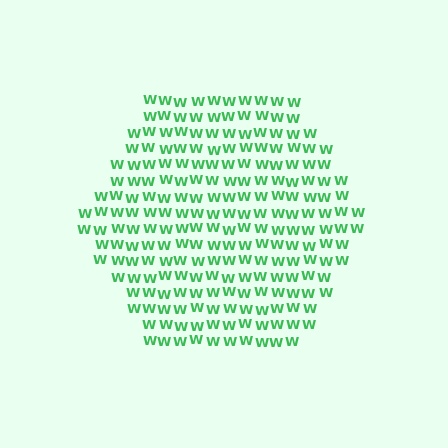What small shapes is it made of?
It is made of small letter W's.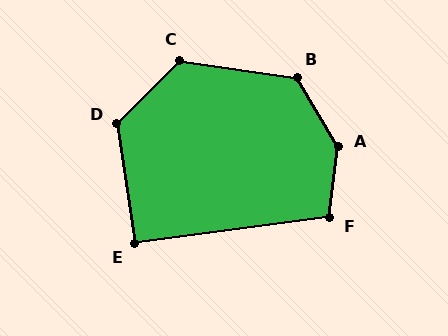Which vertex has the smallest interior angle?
E, at approximately 91 degrees.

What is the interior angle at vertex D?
Approximately 126 degrees (obtuse).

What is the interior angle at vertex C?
Approximately 127 degrees (obtuse).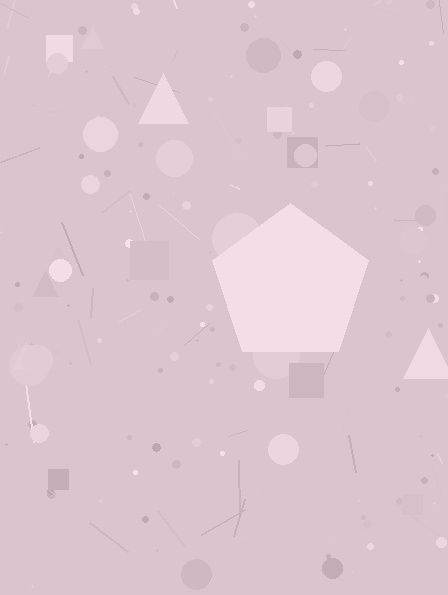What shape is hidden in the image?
A pentagon is hidden in the image.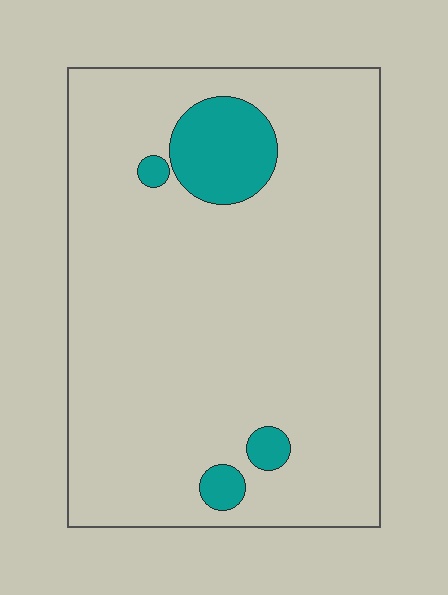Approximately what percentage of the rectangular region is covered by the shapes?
Approximately 10%.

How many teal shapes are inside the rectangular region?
4.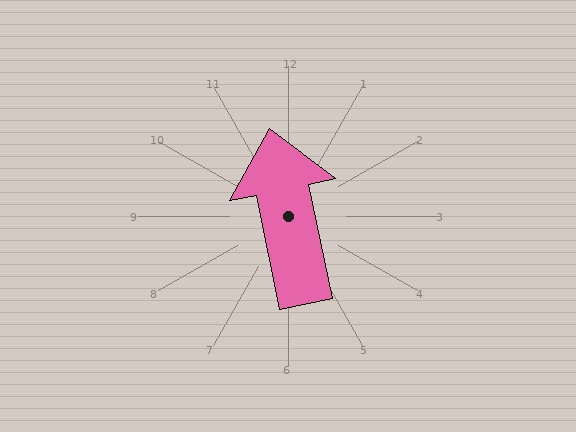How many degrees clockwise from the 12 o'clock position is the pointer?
Approximately 348 degrees.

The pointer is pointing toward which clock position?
Roughly 12 o'clock.